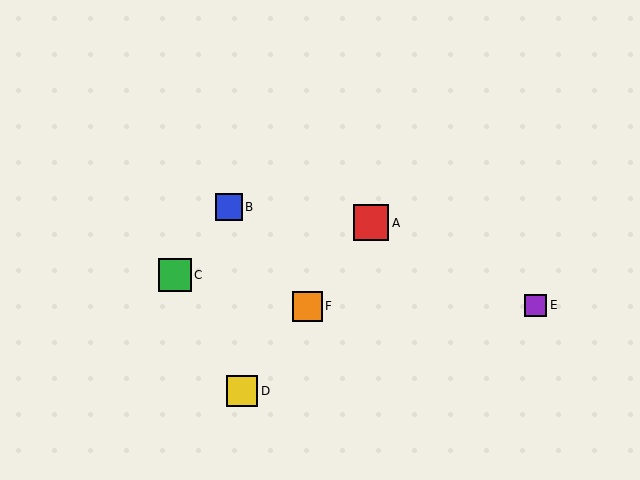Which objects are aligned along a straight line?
Objects A, D, F are aligned along a straight line.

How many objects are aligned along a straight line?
3 objects (A, D, F) are aligned along a straight line.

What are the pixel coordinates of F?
Object F is at (307, 306).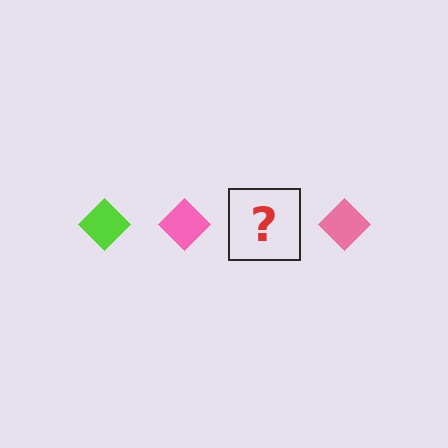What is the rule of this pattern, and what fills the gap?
The rule is that the pattern cycles through lime, pink diamonds. The gap should be filled with a lime diamond.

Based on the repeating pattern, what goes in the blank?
The blank should be a lime diamond.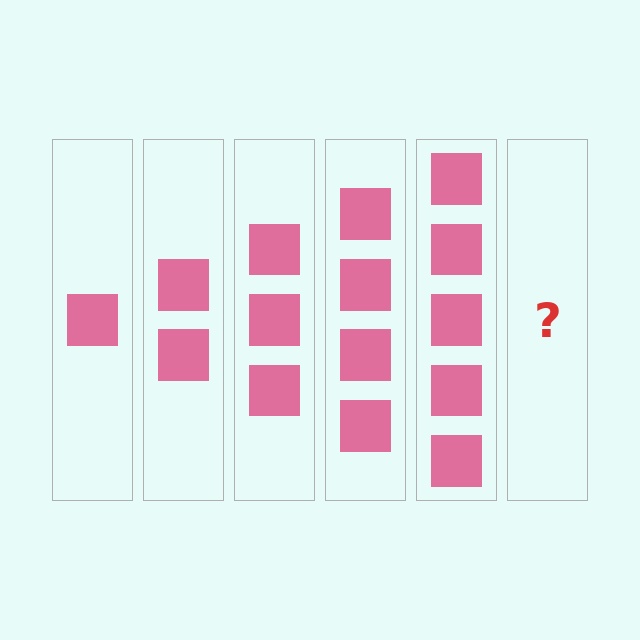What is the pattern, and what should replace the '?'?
The pattern is that each step adds one more square. The '?' should be 6 squares.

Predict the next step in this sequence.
The next step is 6 squares.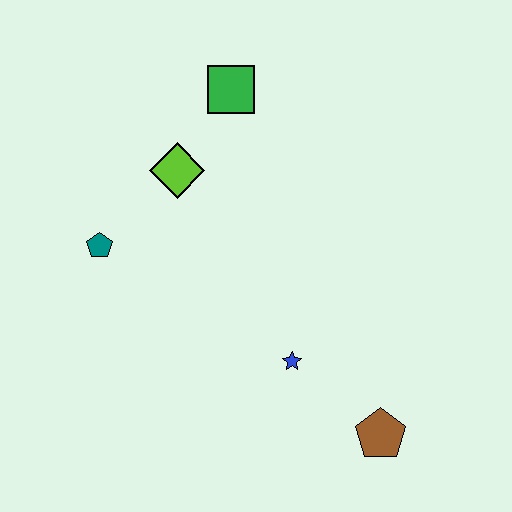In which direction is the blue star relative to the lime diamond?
The blue star is below the lime diamond.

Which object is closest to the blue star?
The brown pentagon is closest to the blue star.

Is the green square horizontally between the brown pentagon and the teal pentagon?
Yes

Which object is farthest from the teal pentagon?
The brown pentagon is farthest from the teal pentagon.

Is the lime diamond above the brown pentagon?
Yes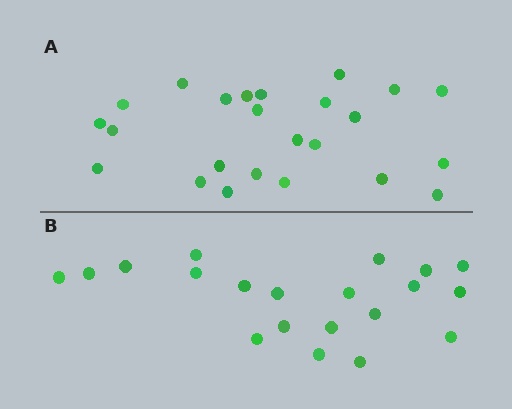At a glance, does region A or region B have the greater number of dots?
Region A (the top region) has more dots.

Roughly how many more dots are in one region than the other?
Region A has about 4 more dots than region B.